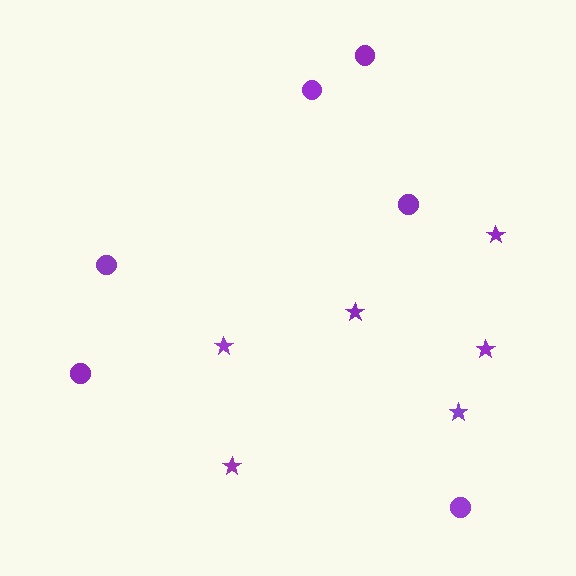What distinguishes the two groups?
There are 2 groups: one group of circles (6) and one group of stars (6).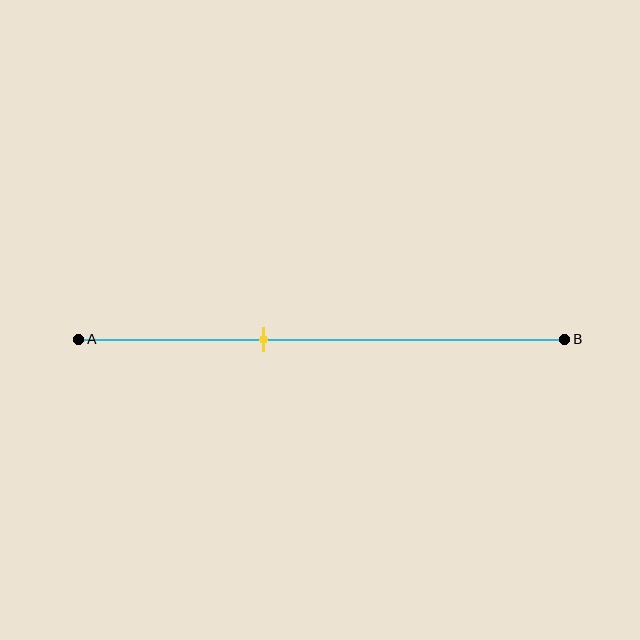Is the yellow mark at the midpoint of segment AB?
No, the mark is at about 40% from A, not at the 50% midpoint.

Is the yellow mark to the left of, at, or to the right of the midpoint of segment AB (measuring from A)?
The yellow mark is to the left of the midpoint of segment AB.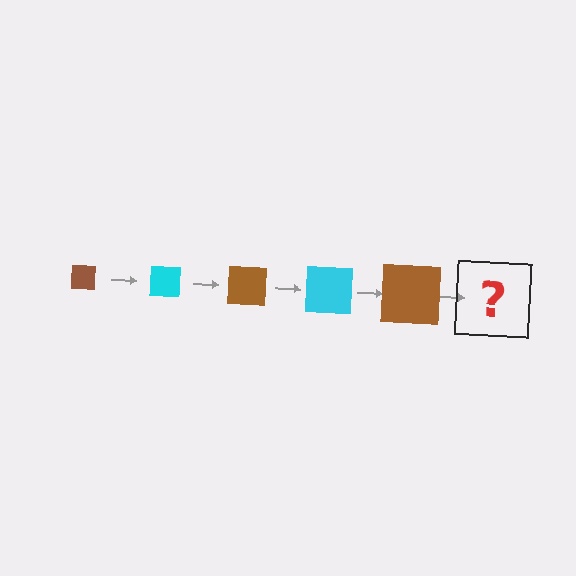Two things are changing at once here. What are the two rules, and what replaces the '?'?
The two rules are that the square grows larger each step and the color cycles through brown and cyan. The '?' should be a cyan square, larger than the previous one.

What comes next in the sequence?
The next element should be a cyan square, larger than the previous one.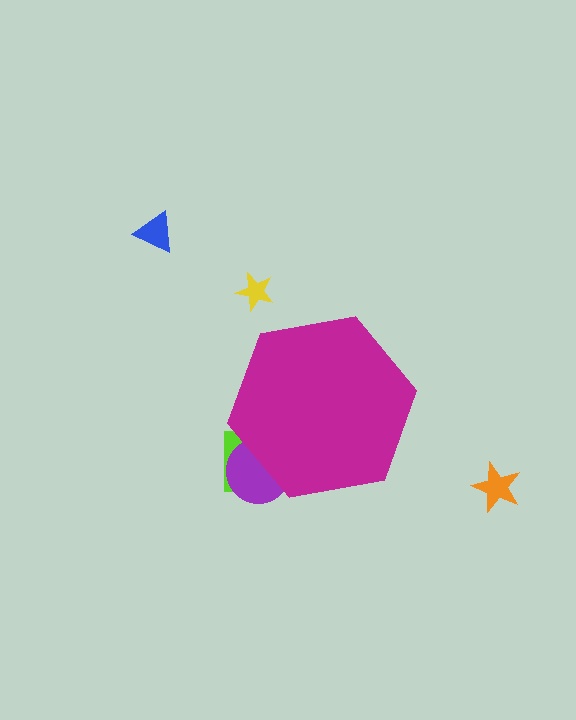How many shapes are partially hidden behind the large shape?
2 shapes are partially hidden.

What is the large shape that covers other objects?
A magenta hexagon.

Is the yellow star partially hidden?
No, the yellow star is fully visible.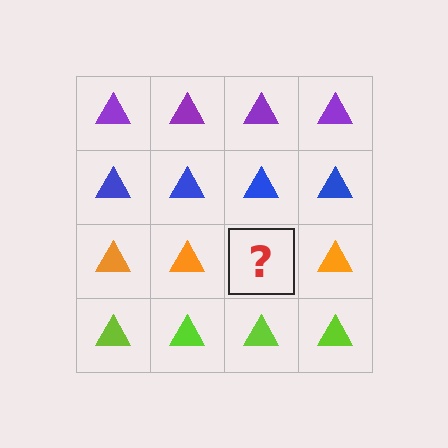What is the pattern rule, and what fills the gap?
The rule is that each row has a consistent color. The gap should be filled with an orange triangle.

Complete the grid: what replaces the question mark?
The question mark should be replaced with an orange triangle.